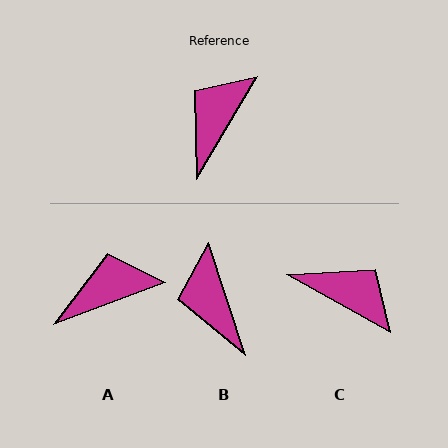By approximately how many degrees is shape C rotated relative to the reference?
Approximately 88 degrees clockwise.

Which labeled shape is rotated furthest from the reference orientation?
C, about 88 degrees away.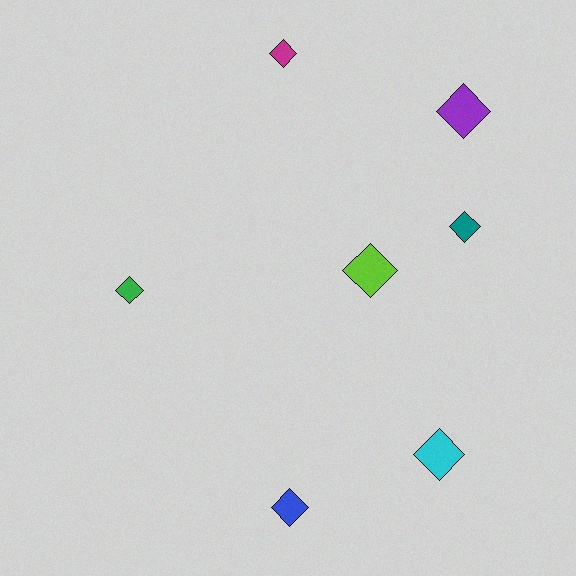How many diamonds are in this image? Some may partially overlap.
There are 7 diamonds.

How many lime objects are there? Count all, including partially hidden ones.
There is 1 lime object.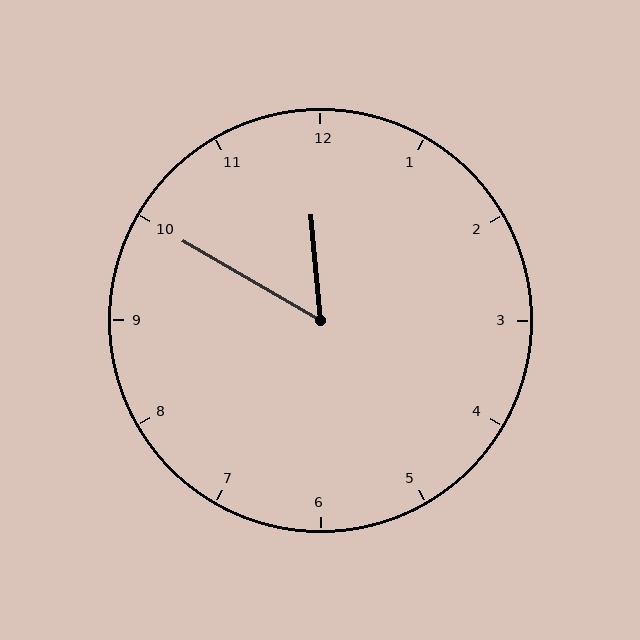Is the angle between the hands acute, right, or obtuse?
It is acute.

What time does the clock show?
11:50.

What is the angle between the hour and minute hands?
Approximately 55 degrees.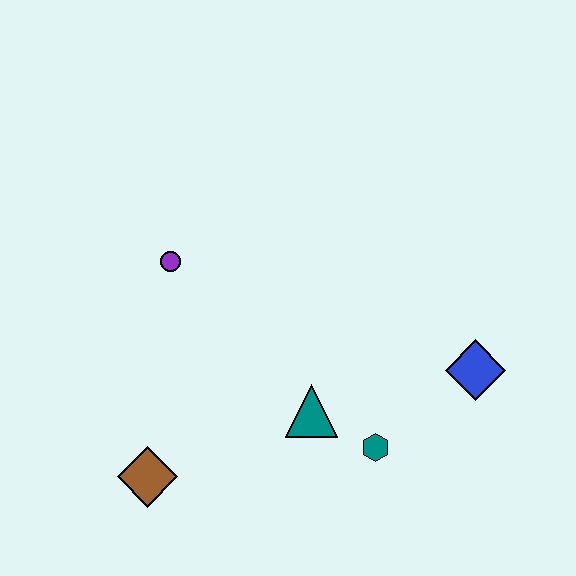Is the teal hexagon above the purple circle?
No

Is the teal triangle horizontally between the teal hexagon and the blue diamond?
No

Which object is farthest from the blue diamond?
The brown diamond is farthest from the blue diamond.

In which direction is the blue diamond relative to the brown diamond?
The blue diamond is to the right of the brown diamond.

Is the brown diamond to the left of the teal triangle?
Yes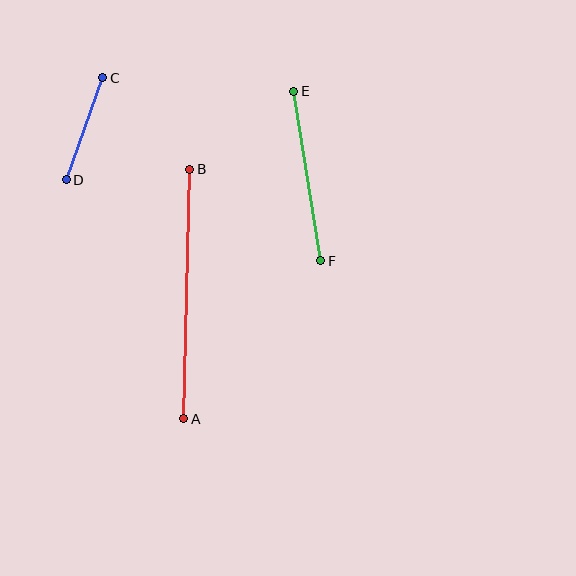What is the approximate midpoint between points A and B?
The midpoint is at approximately (187, 294) pixels.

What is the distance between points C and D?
The distance is approximately 108 pixels.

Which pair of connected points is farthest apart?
Points A and B are farthest apart.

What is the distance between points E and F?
The distance is approximately 172 pixels.